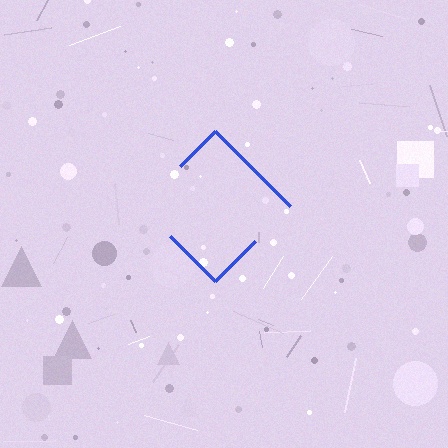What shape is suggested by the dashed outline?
The dashed outline suggests a diamond.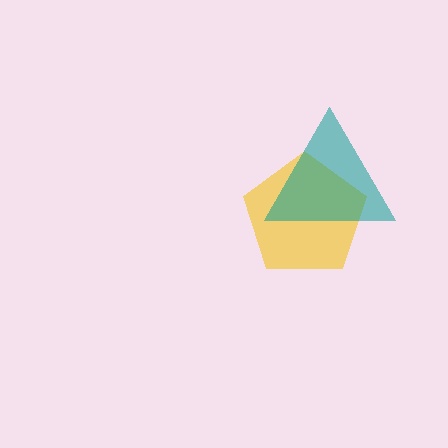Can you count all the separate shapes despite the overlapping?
Yes, there are 2 separate shapes.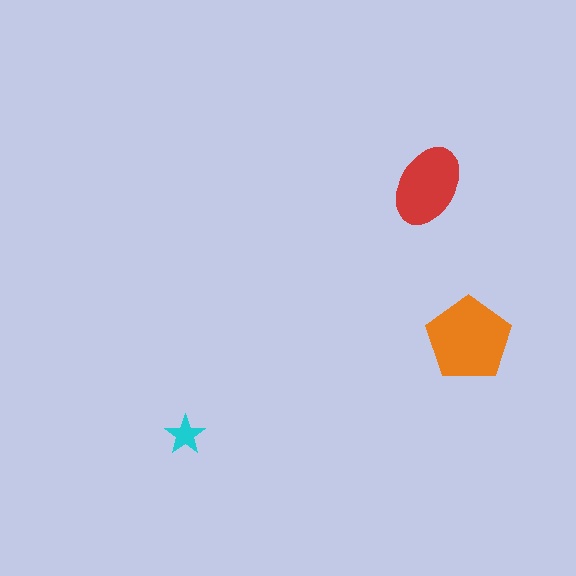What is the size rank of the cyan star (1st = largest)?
3rd.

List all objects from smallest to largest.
The cyan star, the red ellipse, the orange pentagon.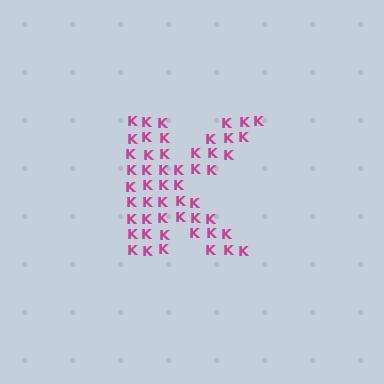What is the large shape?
The large shape is the letter K.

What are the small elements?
The small elements are letter K's.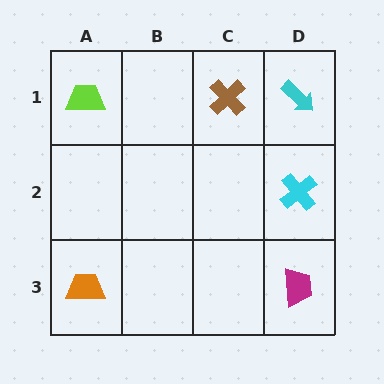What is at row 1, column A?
A lime trapezoid.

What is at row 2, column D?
A cyan cross.